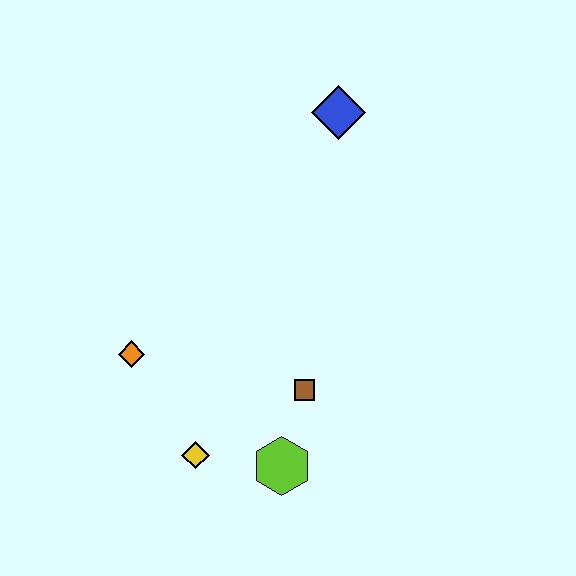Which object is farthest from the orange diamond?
The blue diamond is farthest from the orange diamond.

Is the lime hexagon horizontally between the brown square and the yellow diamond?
Yes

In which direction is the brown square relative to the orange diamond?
The brown square is to the right of the orange diamond.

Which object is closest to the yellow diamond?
The lime hexagon is closest to the yellow diamond.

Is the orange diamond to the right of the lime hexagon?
No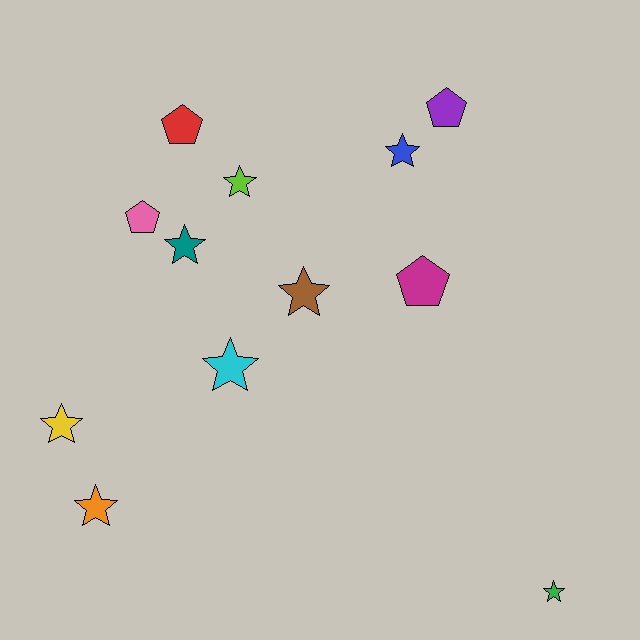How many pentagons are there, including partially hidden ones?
There are 4 pentagons.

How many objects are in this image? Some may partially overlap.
There are 12 objects.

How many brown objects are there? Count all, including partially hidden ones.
There is 1 brown object.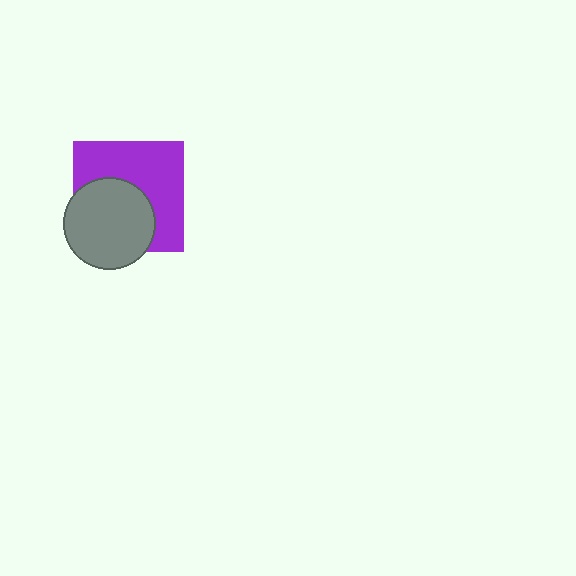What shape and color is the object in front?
The object in front is a gray circle.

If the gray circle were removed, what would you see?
You would see the complete purple square.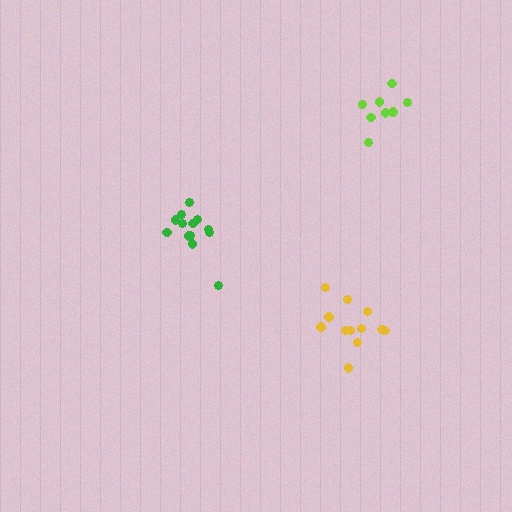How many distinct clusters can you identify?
There are 3 distinct clusters.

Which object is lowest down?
The yellow cluster is bottommost.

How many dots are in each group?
Group 1: 13 dots, Group 2: 12 dots, Group 3: 8 dots (33 total).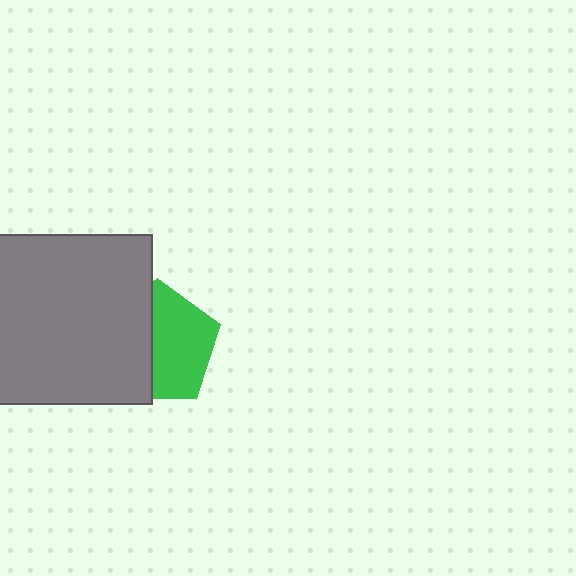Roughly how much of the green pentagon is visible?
About half of it is visible (roughly 54%).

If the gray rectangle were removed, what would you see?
You would see the complete green pentagon.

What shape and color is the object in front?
The object in front is a gray rectangle.